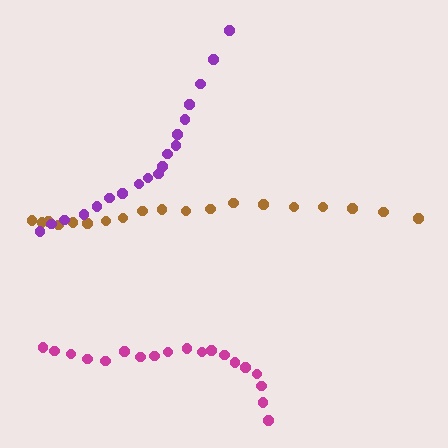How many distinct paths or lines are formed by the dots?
There are 3 distinct paths.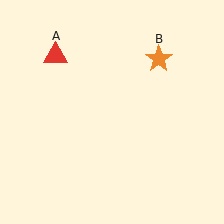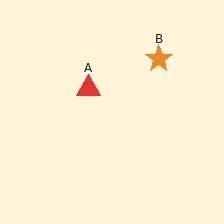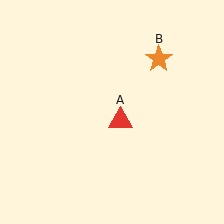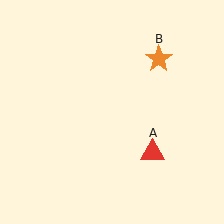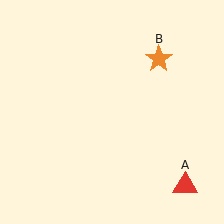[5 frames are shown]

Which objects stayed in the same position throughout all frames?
Orange star (object B) remained stationary.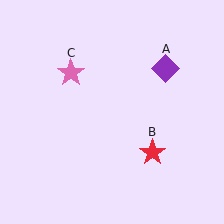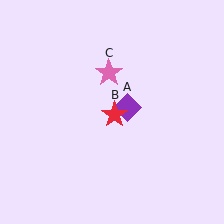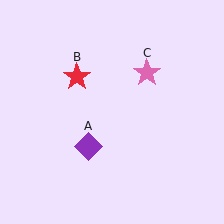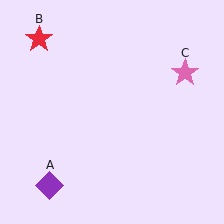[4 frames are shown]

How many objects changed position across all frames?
3 objects changed position: purple diamond (object A), red star (object B), pink star (object C).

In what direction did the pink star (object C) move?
The pink star (object C) moved right.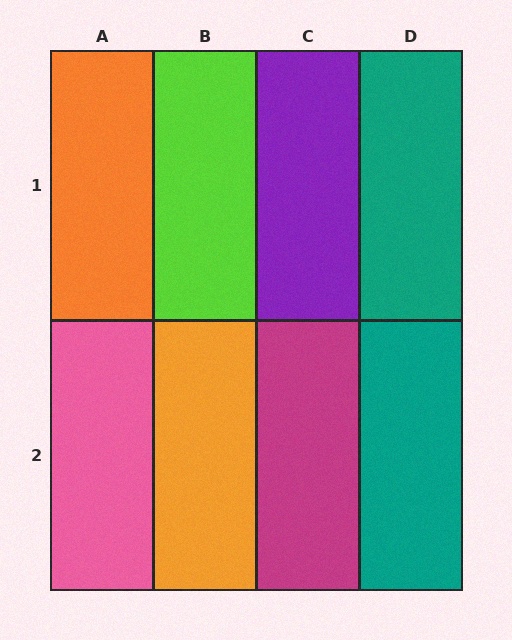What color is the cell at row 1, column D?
Teal.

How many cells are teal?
2 cells are teal.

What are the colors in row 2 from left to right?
Pink, orange, magenta, teal.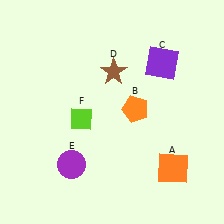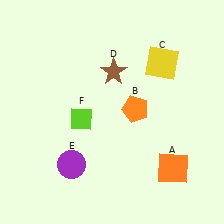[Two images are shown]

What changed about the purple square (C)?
In Image 1, C is purple. In Image 2, it changed to yellow.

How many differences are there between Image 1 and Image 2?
There is 1 difference between the two images.